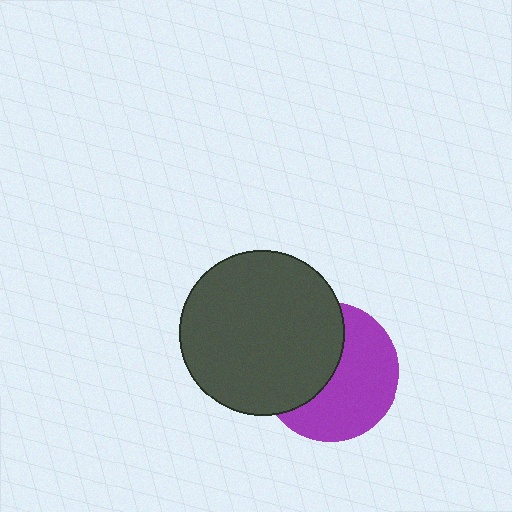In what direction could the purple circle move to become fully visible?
The purple circle could move right. That would shift it out from behind the dark gray circle entirely.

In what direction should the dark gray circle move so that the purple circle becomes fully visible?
The dark gray circle should move left. That is the shortest direction to clear the overlap and leave the purple circle fully visible.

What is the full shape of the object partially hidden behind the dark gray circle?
The partially hidden object is a purple circle.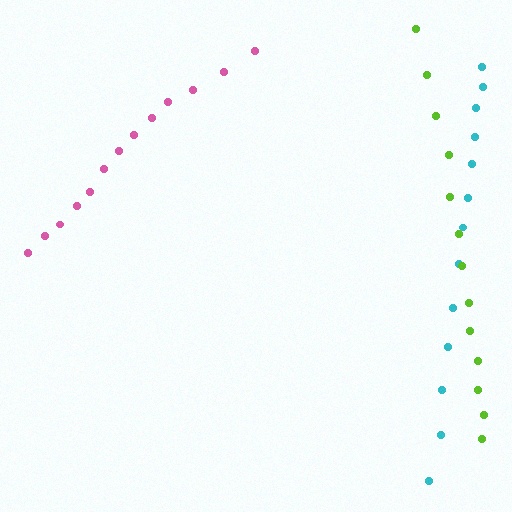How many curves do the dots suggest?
There are 3 distinct paths.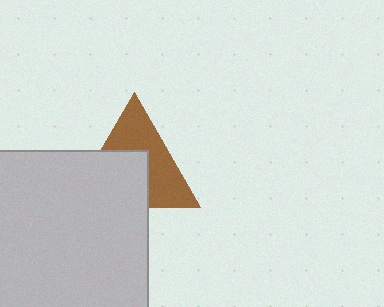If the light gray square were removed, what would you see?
You would see the complete brown triangle.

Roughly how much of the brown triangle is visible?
About half of it is visible (roughly 51%).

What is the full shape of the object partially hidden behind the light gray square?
The partially hidden object is a brown triangle.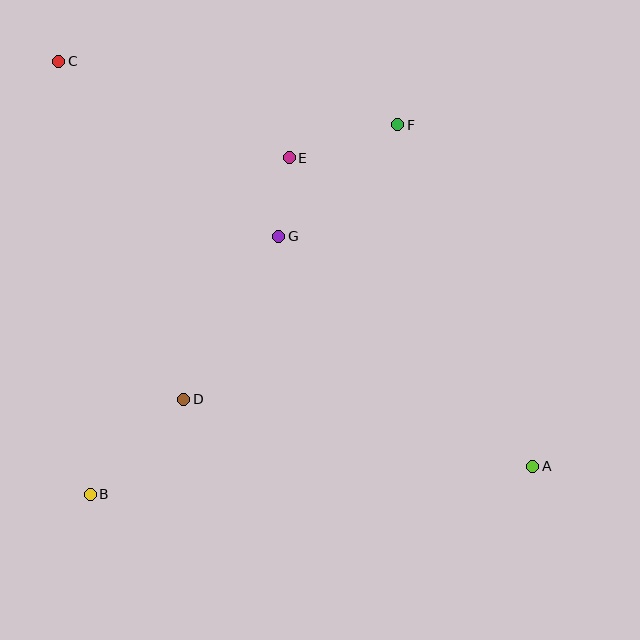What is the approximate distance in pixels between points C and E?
The distance between C and E is approximately 250 pixels.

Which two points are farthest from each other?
Points A and C are farthest from each other.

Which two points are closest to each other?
Points E and G are closest to each other.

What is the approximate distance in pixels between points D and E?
The distance between D and E is approximately 263 pixels.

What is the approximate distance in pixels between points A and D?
The distance between A and D is approximately 355 pixels.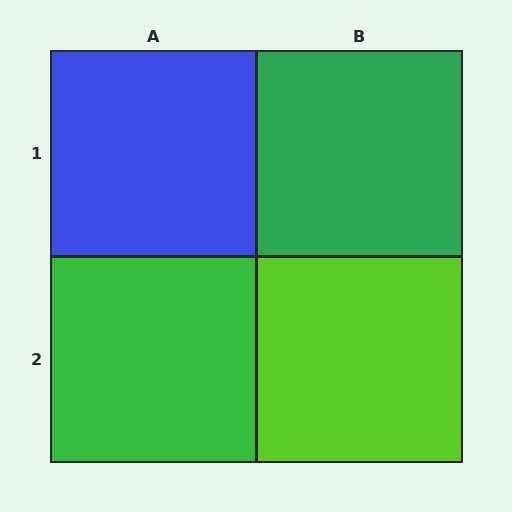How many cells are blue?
1 cell is blue.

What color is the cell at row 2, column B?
Lime.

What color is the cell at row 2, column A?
Green.